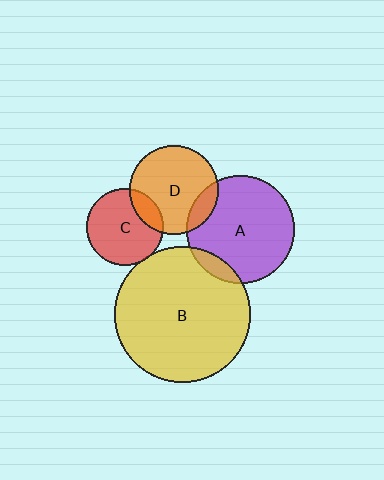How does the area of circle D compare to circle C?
Approximately 1.3 times.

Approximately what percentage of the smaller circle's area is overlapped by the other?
Approximately 10%.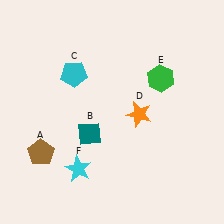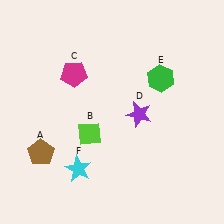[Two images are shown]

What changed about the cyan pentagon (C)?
In Image 1, C is cyan. In Image 2, it changed to magenta.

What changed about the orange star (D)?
In Image 1, D is orange. In Image 2, it changed to purple.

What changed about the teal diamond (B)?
In Image 1, B is teal. In Image 2, it changed to lime.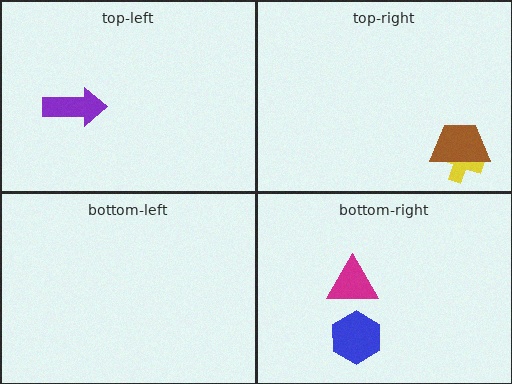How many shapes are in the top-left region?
1.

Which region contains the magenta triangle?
The bottom-right region.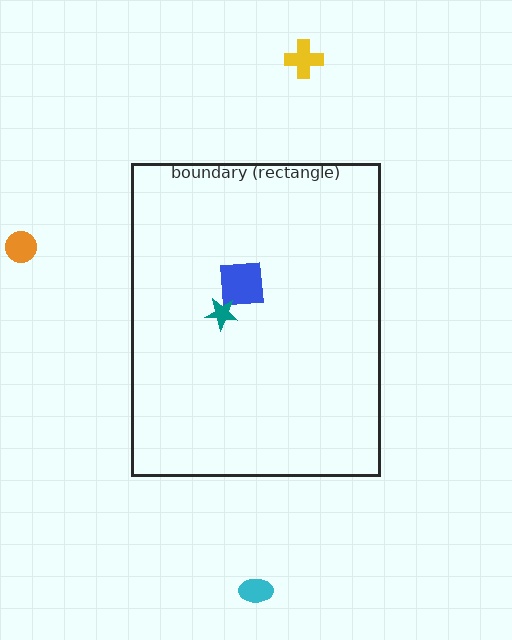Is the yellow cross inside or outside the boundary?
Outside.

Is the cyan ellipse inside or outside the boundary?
Outside.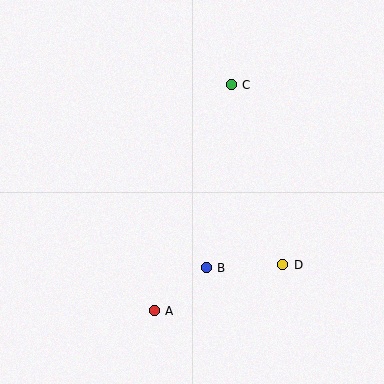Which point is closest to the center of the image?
Point B at (206, 268) is closest to the center.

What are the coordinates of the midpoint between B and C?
The midpoint between B and C is at (219, 176).